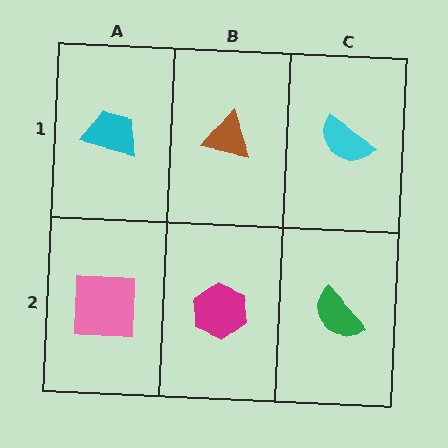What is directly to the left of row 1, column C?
A brown triangle.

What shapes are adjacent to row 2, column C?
A cyan semicircle (row 1, column C), a magenta hexagon (row 2, column B).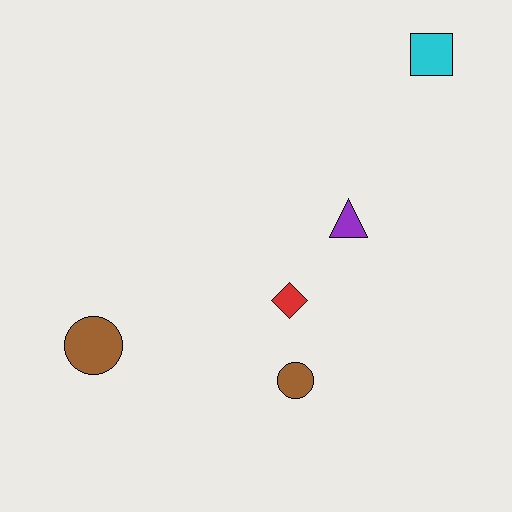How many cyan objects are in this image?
There is 1 cyan object.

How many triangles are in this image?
There is 1 triangle.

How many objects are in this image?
There are 5 objects.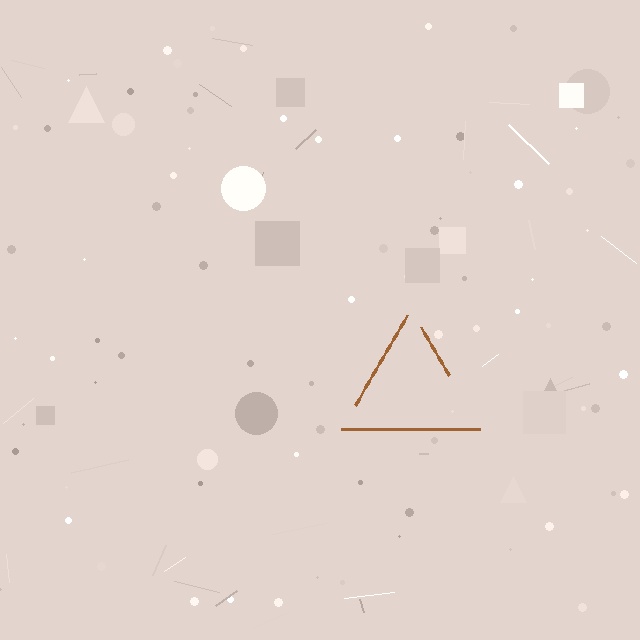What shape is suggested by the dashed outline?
The dashed outline suggests a triangle.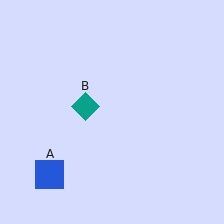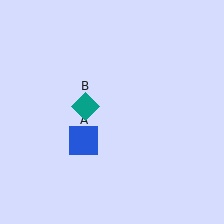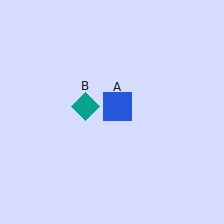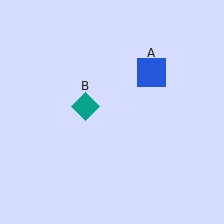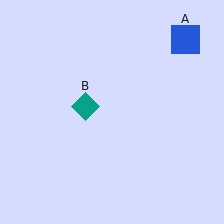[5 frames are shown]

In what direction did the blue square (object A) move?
The blue square (object A) moved up and to the right.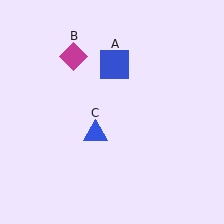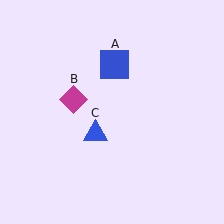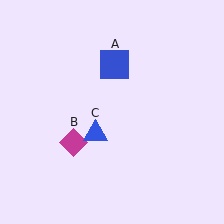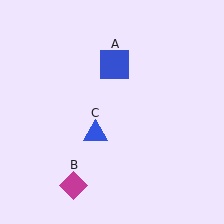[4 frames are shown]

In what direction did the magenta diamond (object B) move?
The magenta diamond (object B) moved down.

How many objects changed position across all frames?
1 object changed position: magenta diamond (object B).